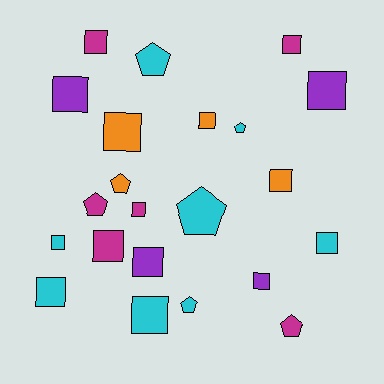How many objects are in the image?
There are 22 objects.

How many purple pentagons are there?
There are no purple pentagons.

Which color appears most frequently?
Cyan, with 8 objects.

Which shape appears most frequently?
Square, with 15 objects.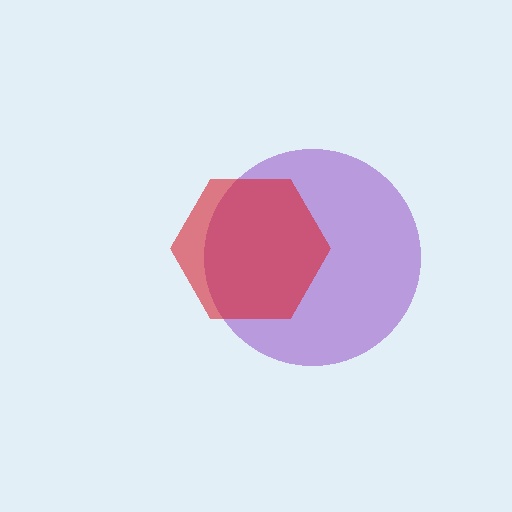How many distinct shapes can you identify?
There are 2 distinct shapes: a purple circle, a red hexagon.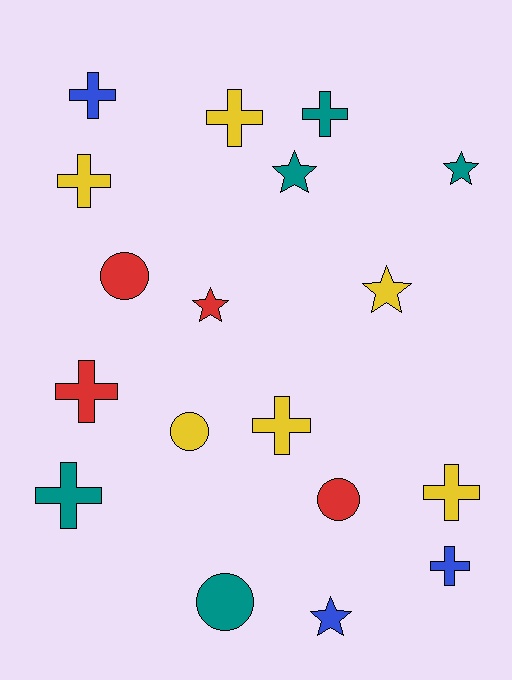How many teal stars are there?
There are 2 teal stars.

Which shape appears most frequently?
Cross, with 9 objects.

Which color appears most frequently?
Yellow, with 6 objects.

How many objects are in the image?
There are 18 objects.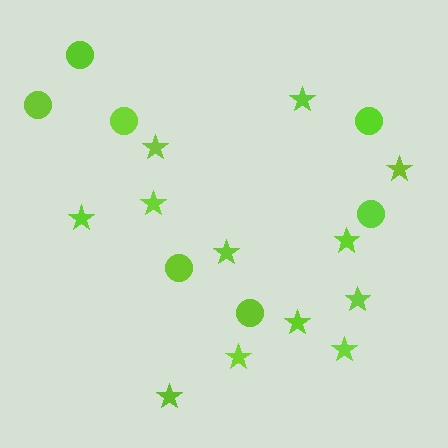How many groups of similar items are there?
There are 2 groups: one group of circles (7) and one group of stars (12).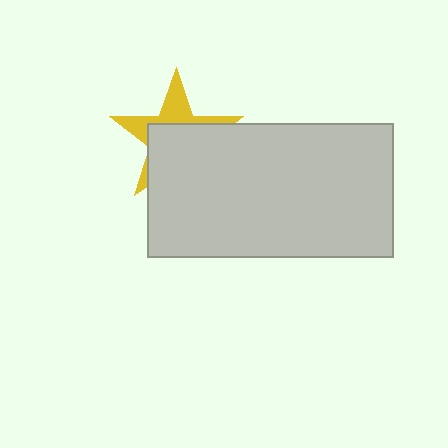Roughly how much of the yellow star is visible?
A small part of it is visible (roughly 40%).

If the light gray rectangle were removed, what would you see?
You would see the complete yellow star.